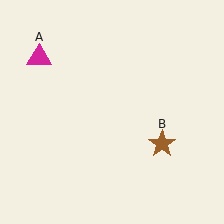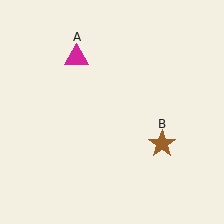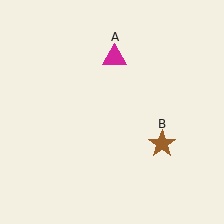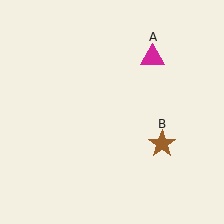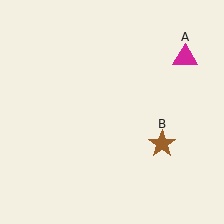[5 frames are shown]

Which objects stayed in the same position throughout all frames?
Brown star (object B) remained stationary.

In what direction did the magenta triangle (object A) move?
The magenta triangle (object A) moved right.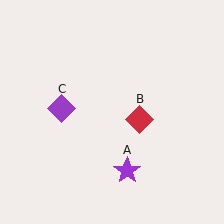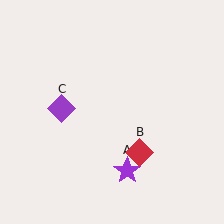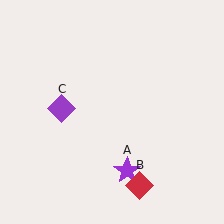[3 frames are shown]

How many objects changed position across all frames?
1 object changed position: red diamond (object B).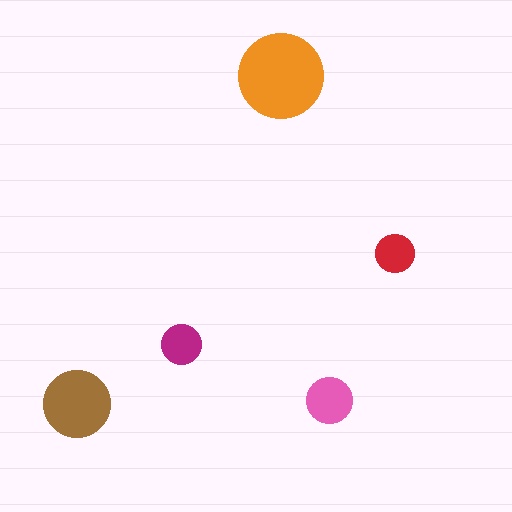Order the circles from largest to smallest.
the orange one, the brown one, the pink one, the magenta one, the red one.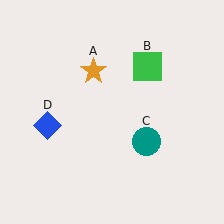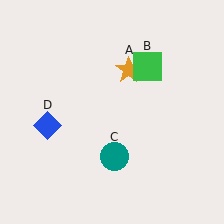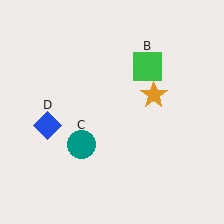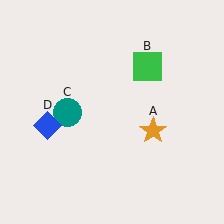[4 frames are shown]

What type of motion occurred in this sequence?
The orange star (object A), teal circle (object C) rotated clockwise around the center of the scene.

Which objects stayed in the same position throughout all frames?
Green square (object B) and blue diamond (object D) remained stationary.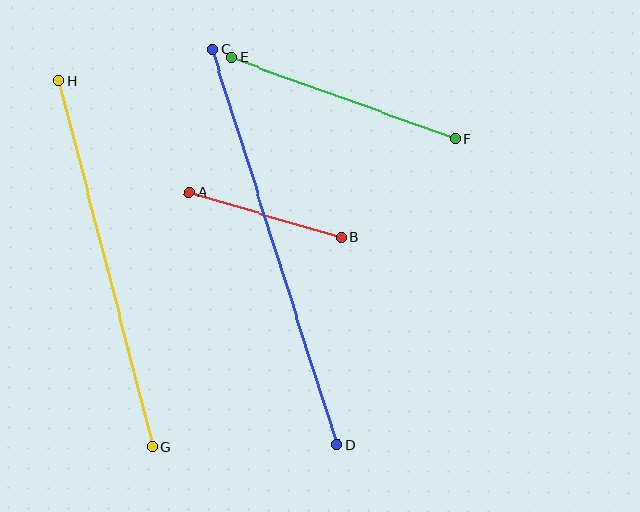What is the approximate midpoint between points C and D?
The midpoint is at approximately (275, 247) pixels.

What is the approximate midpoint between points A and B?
The midpoint is at approximately (265, 215) pixels.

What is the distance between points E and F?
The distance is approximately 238 pixels.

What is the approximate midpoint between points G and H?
The midpoint is at approximately (106, 264) pixels.